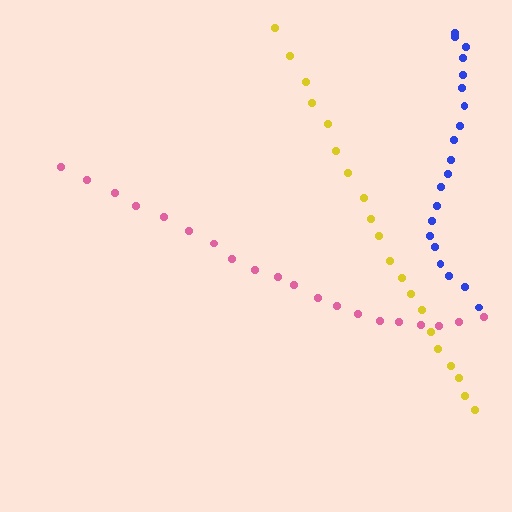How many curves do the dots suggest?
There are 3 distinct paths.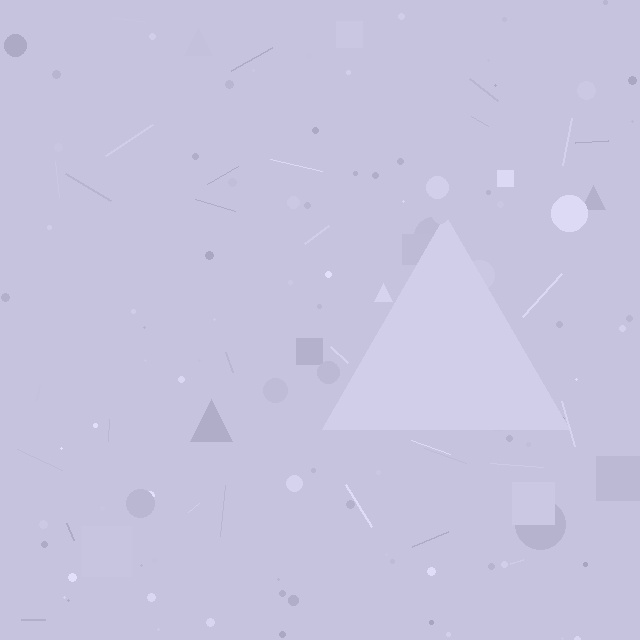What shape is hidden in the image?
A triangle is hidden in the image.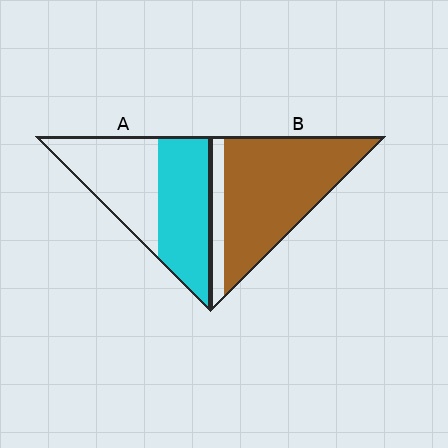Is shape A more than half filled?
Roughly half.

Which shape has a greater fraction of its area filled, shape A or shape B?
Shape B.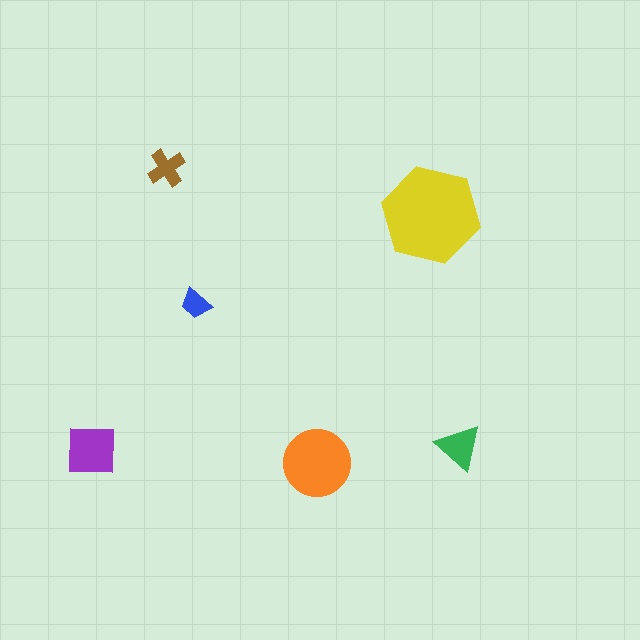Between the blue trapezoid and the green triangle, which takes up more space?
The green triangle.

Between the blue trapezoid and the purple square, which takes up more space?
The purple square.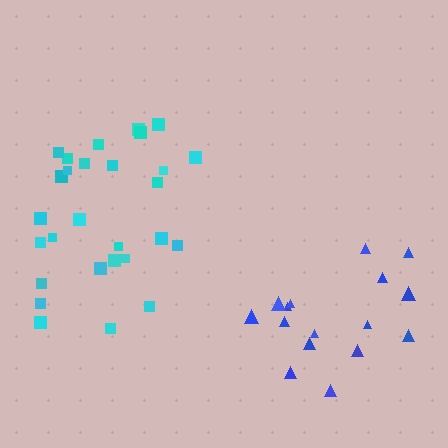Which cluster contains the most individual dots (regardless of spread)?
Cyan (30).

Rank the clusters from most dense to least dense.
cyan, blue.